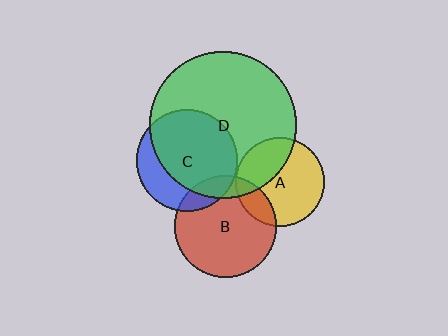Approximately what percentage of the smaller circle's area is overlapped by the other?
Approximately 5%.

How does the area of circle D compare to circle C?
Approximately 2.1 times.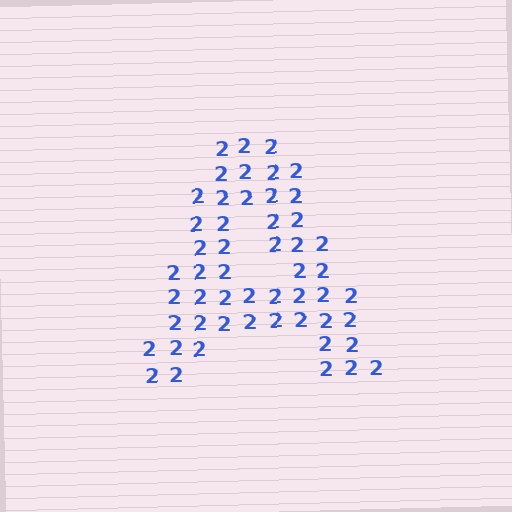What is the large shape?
The large shape is the letter A.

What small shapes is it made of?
It is made of small digit 2's.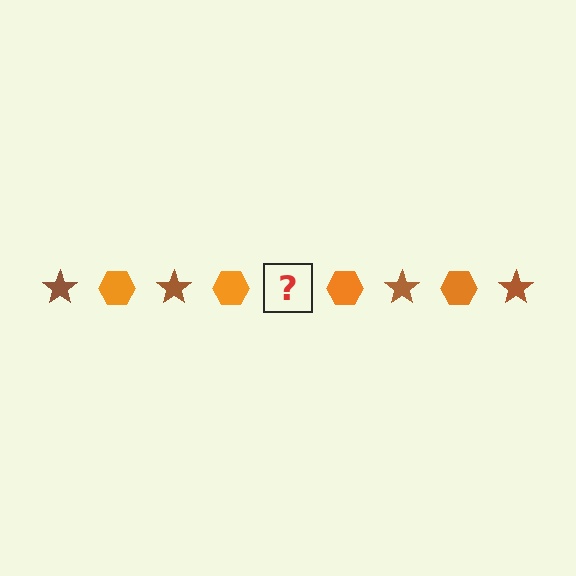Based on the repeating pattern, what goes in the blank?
The blank should be a brown star.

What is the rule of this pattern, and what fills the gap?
The rule is that the pattern alternates between brown star and orange hexagon. The gap should be filled with a brown star.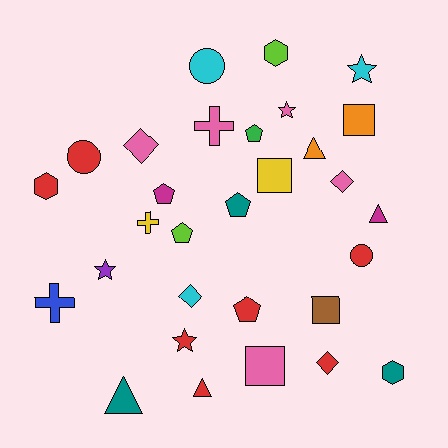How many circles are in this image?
There are 3 circles.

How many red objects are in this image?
There are 7 red objects.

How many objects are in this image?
There are 30 objects.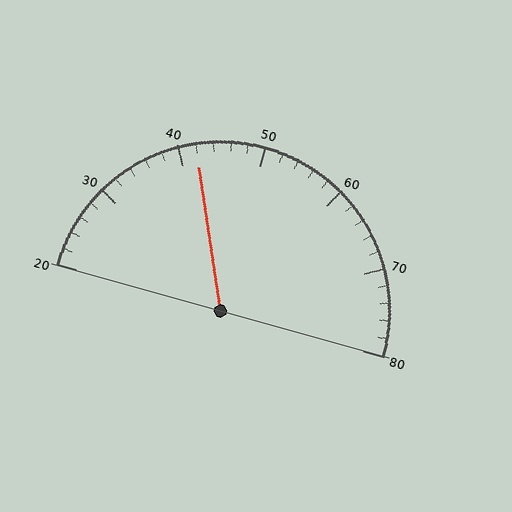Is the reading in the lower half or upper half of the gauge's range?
The reading is in the lower half of the range (20 to 80).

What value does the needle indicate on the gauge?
The needle indicates approximately 42.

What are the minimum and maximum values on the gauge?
The gauge ranges from 20 to 80.